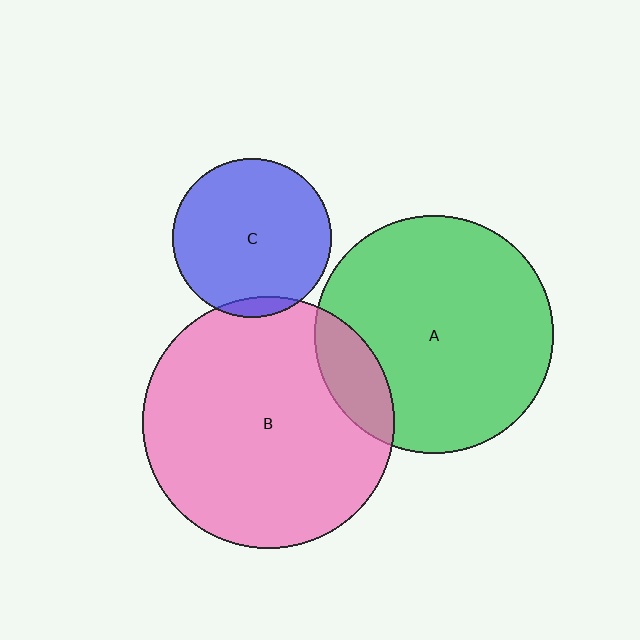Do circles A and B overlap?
Yes.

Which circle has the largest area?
Circle B (pink).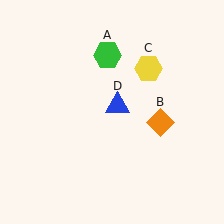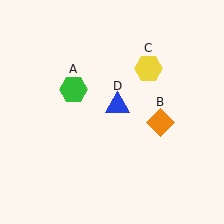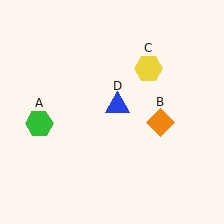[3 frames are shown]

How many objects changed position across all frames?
1 object changed position: green hexagon (object A).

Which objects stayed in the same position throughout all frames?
Orange diamond (object B) and yellow hexagon (object C) and blue triangle (object D) remained stationary.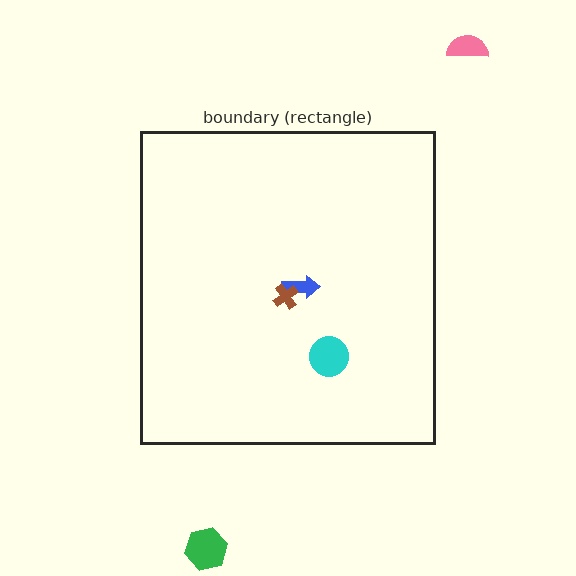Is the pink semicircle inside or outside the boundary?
Outside.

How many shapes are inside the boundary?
3 inside, 2 outside.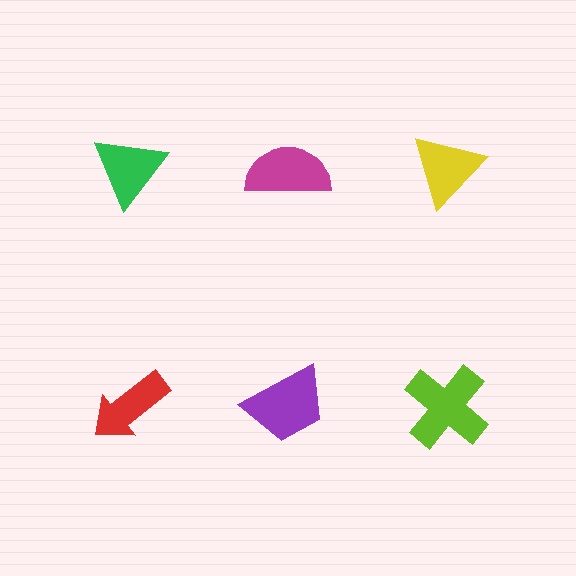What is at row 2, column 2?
A purple trapezoid.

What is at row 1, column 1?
A green triangle.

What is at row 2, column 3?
A lime cross.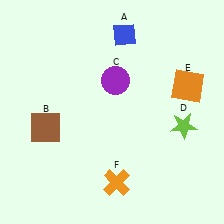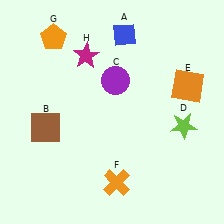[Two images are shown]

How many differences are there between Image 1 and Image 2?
There are 2 differences between the two images.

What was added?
An orange pentagon (G), a magenta star (H) were added in Image 2.